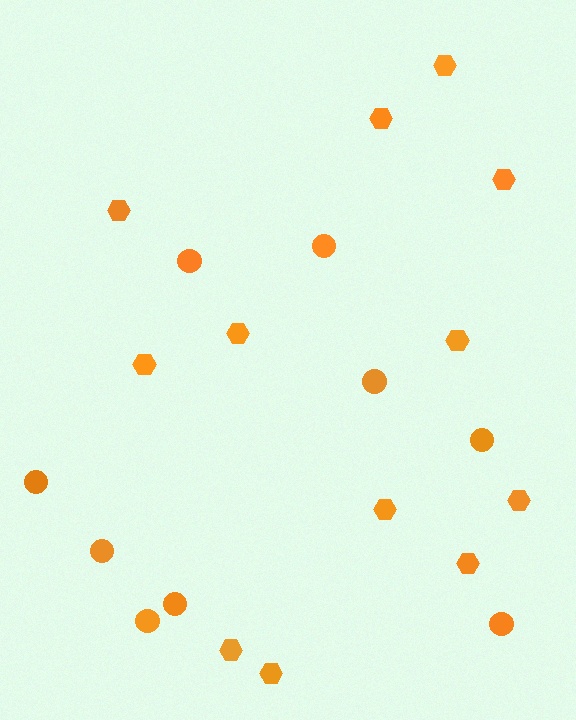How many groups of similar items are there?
There are 2 groups: one group of circles (9) and one group of hexagons (12).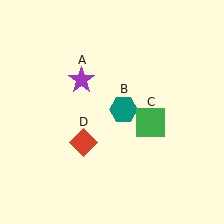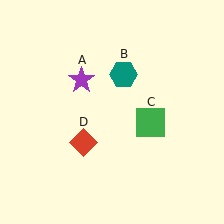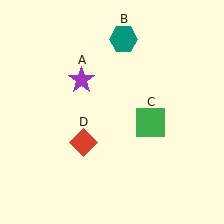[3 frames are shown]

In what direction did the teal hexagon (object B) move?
The teal hexagon (object B) moved up.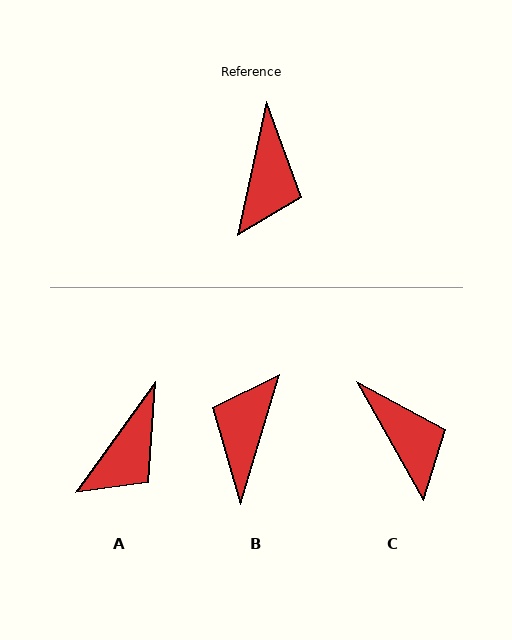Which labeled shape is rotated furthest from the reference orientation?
B, about 176 degrees away.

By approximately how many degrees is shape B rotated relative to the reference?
Approximately 176 degrees counter-clockwise.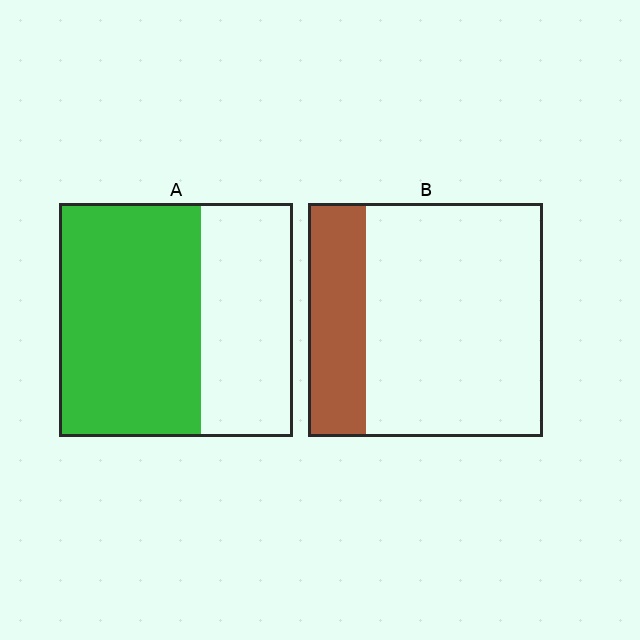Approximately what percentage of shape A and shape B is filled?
A is approximately 60% and B is approximately 25%.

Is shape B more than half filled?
No.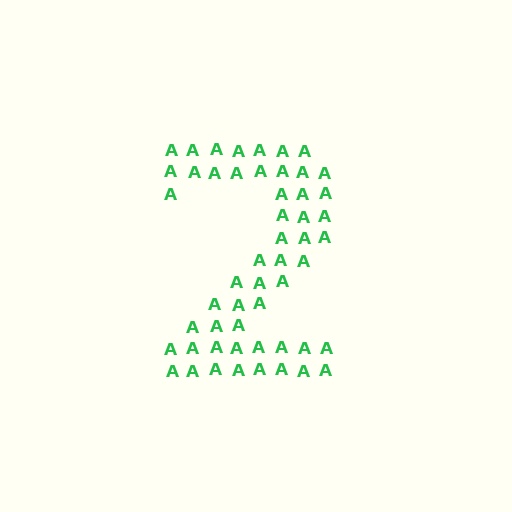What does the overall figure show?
The overall figure shows the digit 2.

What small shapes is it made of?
It is made of small letter A's.